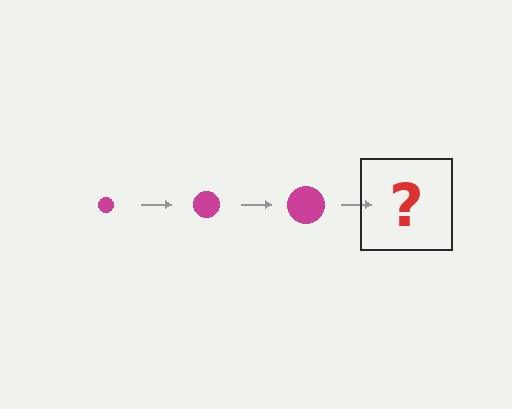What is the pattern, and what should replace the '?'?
The pattern is that the circle gets progressively larger each step. The '?' should be a magenta circle, larger than the previous one.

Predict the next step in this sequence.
The next step is a magenta circle, larger than the previous one.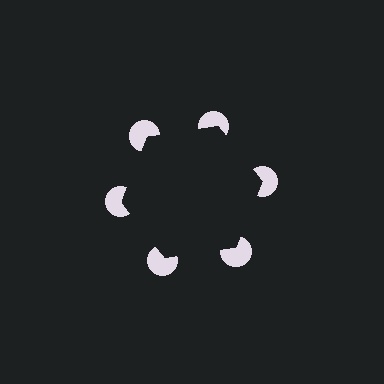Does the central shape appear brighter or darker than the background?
It typically appears slightly darker than the background, even though no actual brightness change is drawn.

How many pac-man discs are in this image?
There are 6 — one at each vertex of the illusory hexagon.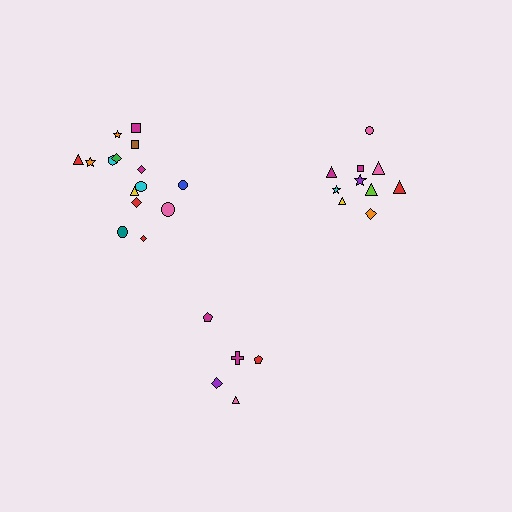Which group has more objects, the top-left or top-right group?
The top-left group.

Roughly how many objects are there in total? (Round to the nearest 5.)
Roughly 30 objects in total.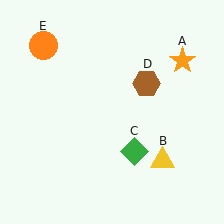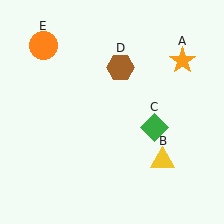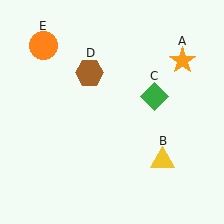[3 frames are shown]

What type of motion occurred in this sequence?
The green diamond (object C), brown hexagon (object D) rotated counterclockwise around the center of the scene.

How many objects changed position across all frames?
2 objects changed position: green diamond (object C), brown hexagon (object D).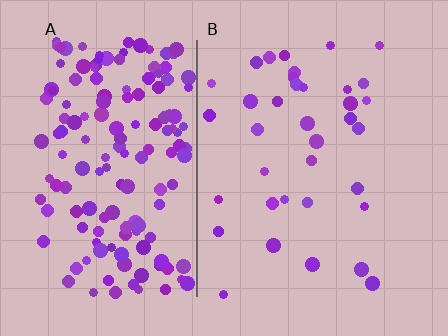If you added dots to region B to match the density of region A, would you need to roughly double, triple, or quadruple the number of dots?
Approximately quadruple.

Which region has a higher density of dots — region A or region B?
A (the left).